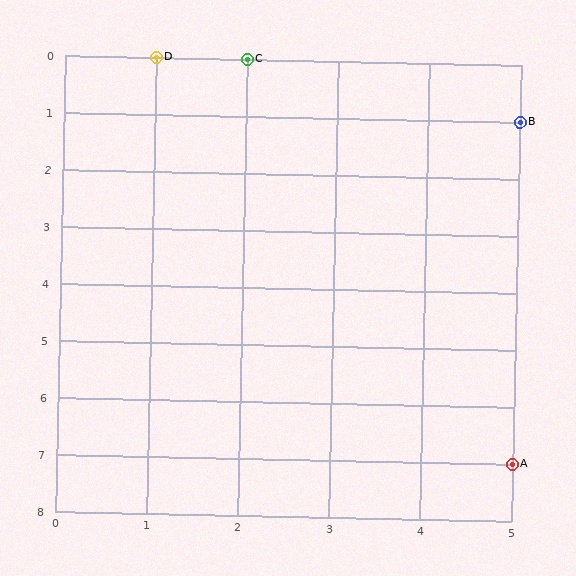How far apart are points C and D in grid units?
Points C and D are 1 column apart.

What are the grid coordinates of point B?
Point B is at grid coordinates (5, 1).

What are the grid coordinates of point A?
Point A is at grid coordinates (5, 7).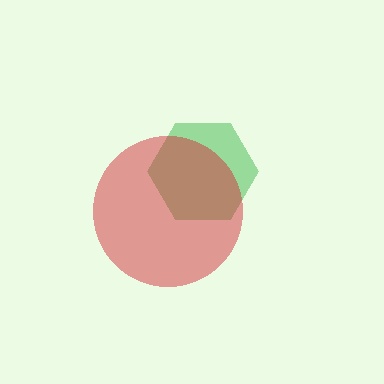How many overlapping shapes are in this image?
There are 2 overlapping shapes in the image.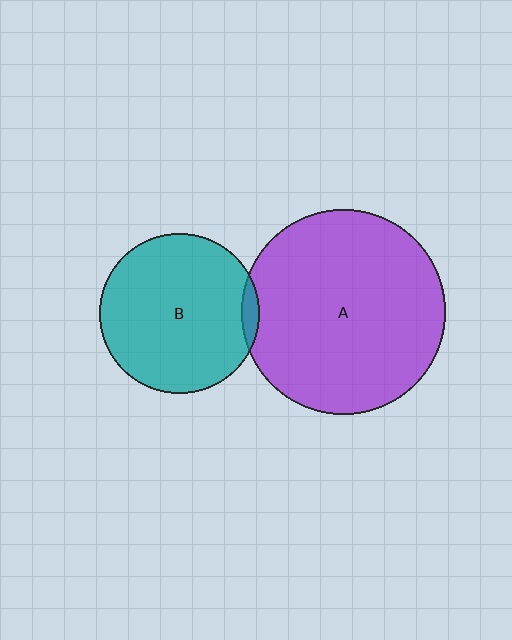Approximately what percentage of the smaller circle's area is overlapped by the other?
Approximately 5%.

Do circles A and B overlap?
Yes.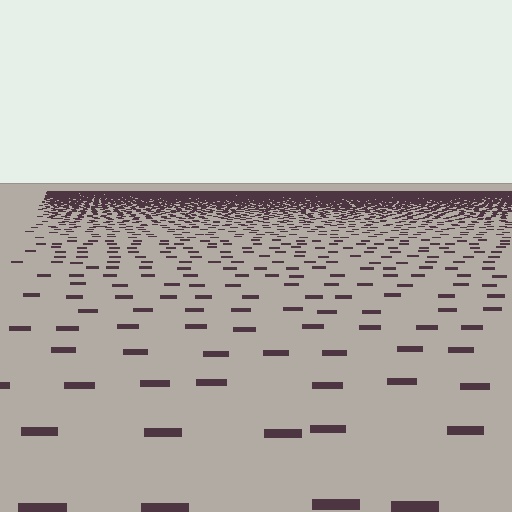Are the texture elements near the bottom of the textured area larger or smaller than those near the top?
Larger. Near the bottom, elements are closer to the viewer and appear at a bigger on-screen size.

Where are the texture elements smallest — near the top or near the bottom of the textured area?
Near the top.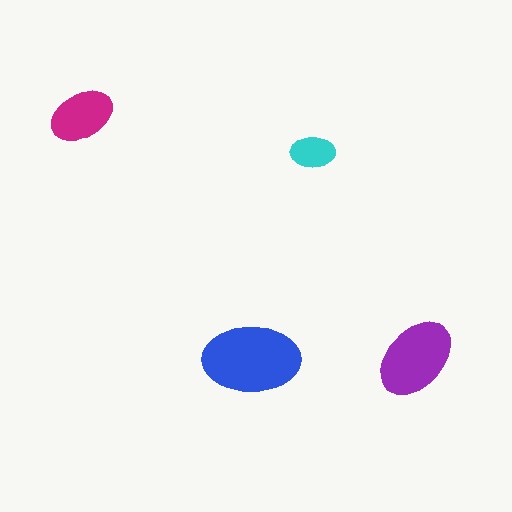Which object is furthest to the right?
The purple ellipse is rightmost.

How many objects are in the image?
There are 4 objects in the image.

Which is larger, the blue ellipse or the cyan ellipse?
The blue one.